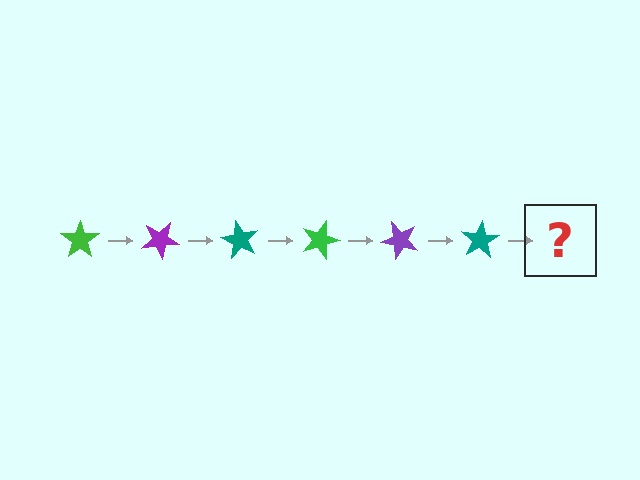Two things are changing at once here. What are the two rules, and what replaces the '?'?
The two rules are that it rotates 30 degrees each step and the color cycles through green, purple, and teal. The '?' should be a green star, rotated 180 degrees from the start.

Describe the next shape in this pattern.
It should be a green star, rotated 180 degrees from the start.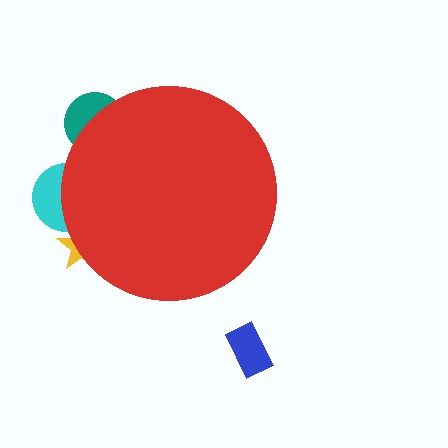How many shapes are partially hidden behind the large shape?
3 shapes are partially hidden.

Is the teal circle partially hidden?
Yes, the teal circle is partially hidden behind the red circle.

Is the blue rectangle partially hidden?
No, the blue rectangle is fully visible.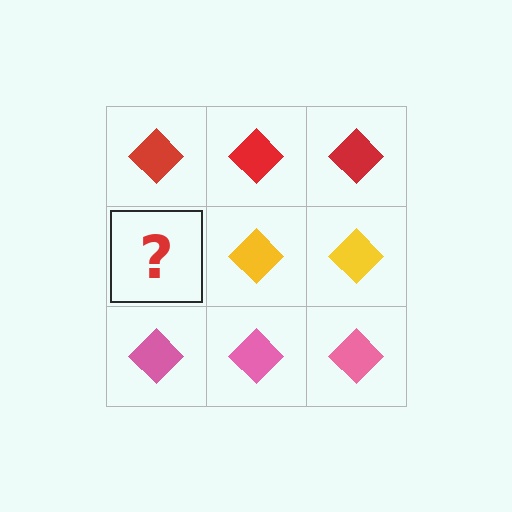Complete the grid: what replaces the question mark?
The question mark should be replaced with a yellow diamond.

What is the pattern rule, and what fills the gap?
The rule is that each row has a consistent color. The gap should be filled with a yellow diamond.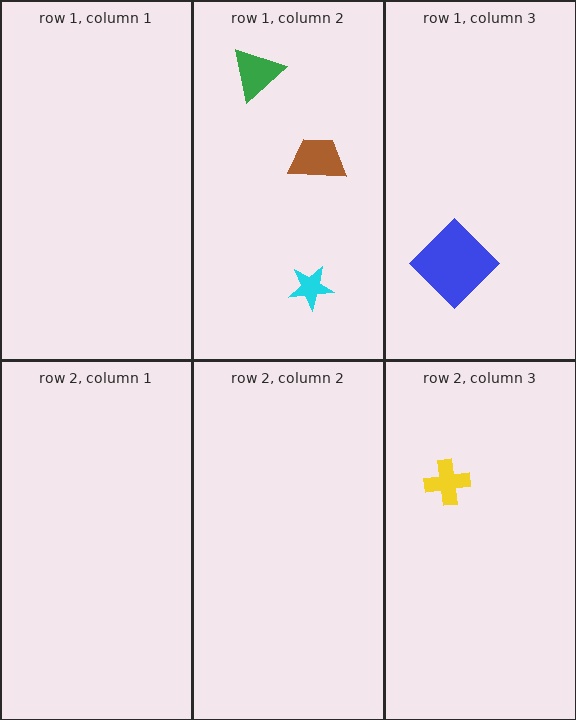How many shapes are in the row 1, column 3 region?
1.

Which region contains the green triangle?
The row 1, column 2 region.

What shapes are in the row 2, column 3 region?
The yellow cross.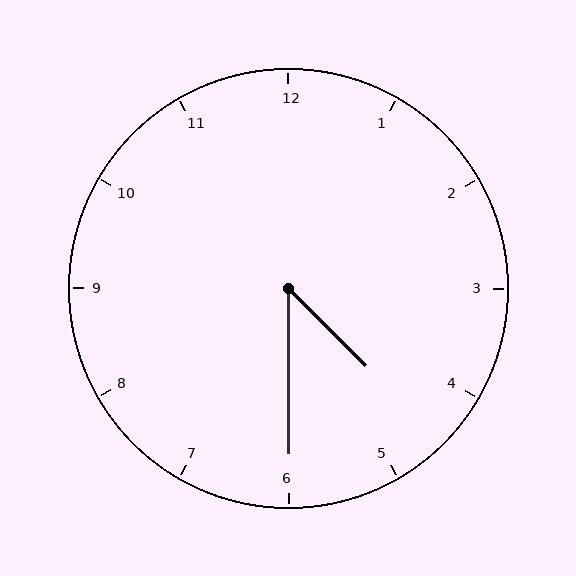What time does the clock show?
4:30.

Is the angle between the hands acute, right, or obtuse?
It is acute.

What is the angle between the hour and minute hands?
Approximately 45 degrees.